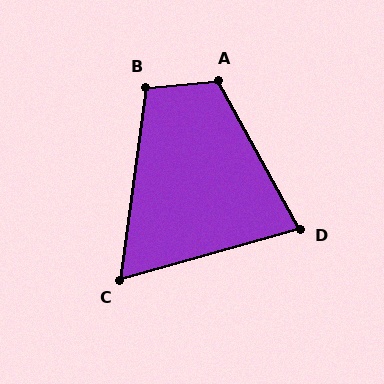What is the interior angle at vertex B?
Approximately 103 degrees (obtuse).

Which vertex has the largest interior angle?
A, at approximately 114 degrees.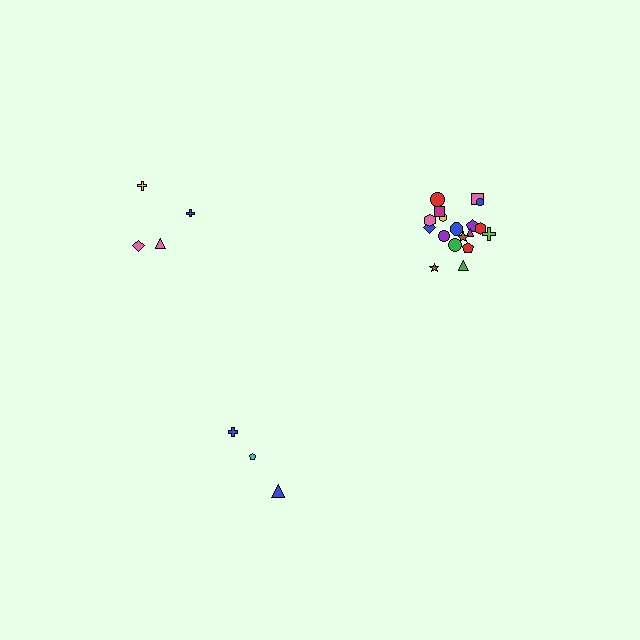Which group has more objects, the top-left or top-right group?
The top-right group.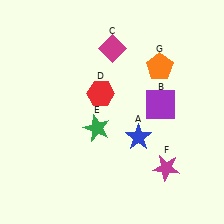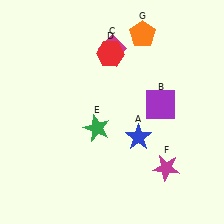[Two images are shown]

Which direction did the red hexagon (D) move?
The red hexagon (D) moved up.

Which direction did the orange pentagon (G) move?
The orange pentagon (G) moved up.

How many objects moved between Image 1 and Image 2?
2 objects moved between the two images.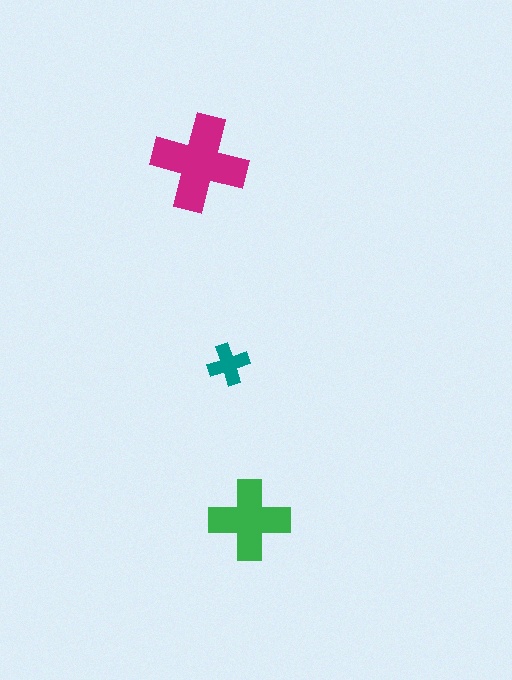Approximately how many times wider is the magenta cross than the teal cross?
About 2.5 times wider.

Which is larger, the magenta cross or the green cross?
The magenta one.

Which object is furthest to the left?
The magenta cross is leftmost.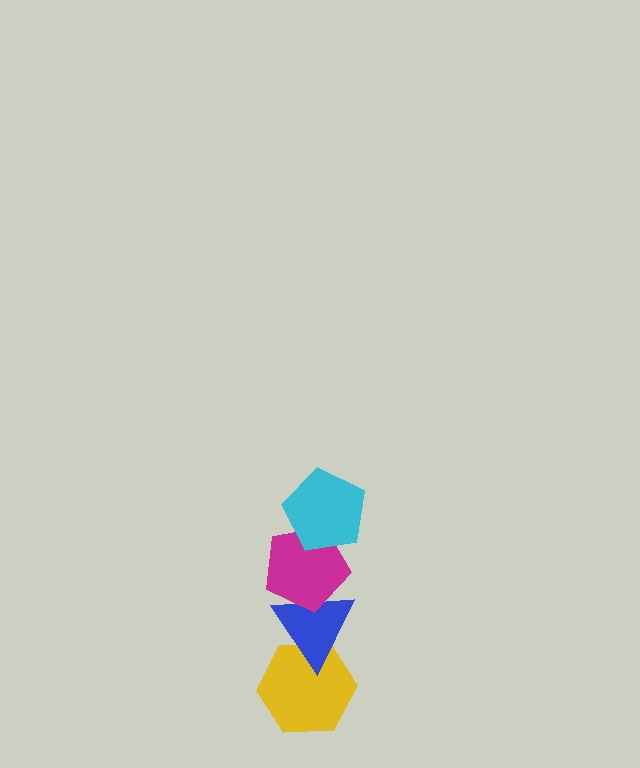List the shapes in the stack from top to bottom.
From top to bottom: the cyan pentagon, the magenta pentagon, the blue triangle, the yellow hexagon.